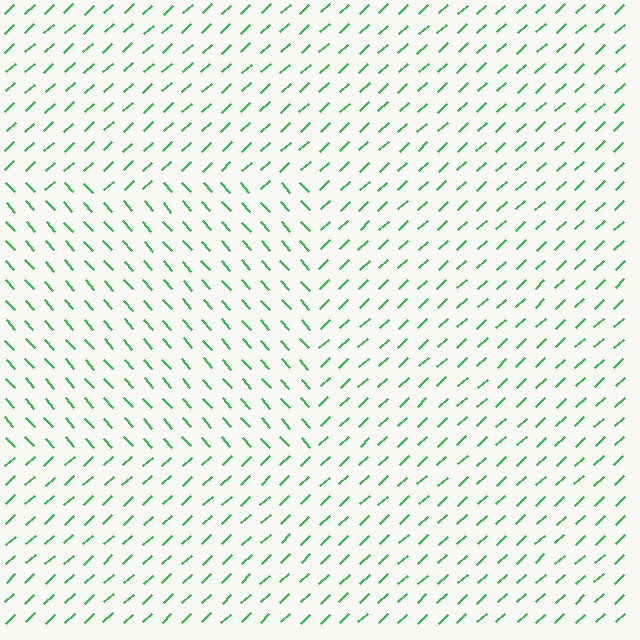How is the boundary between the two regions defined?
The boundary is defined purely by a change in line orientation (approximately 89 degrees difference). All lines are the same color and thickness.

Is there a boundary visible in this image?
Yes, there is a texture boundary formed by a change in line orientation.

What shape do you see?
I see a rectangle.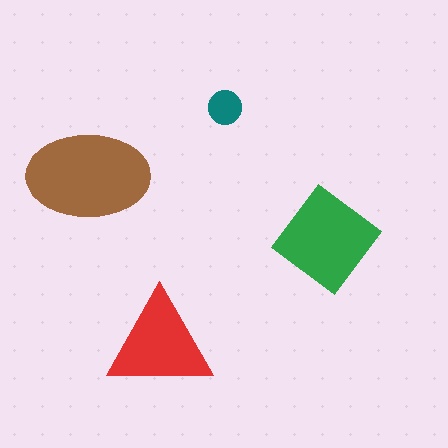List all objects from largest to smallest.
The brown ellipse, the green diamond, the red triangle, the teal circle.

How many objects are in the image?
There are 4 objects in the image.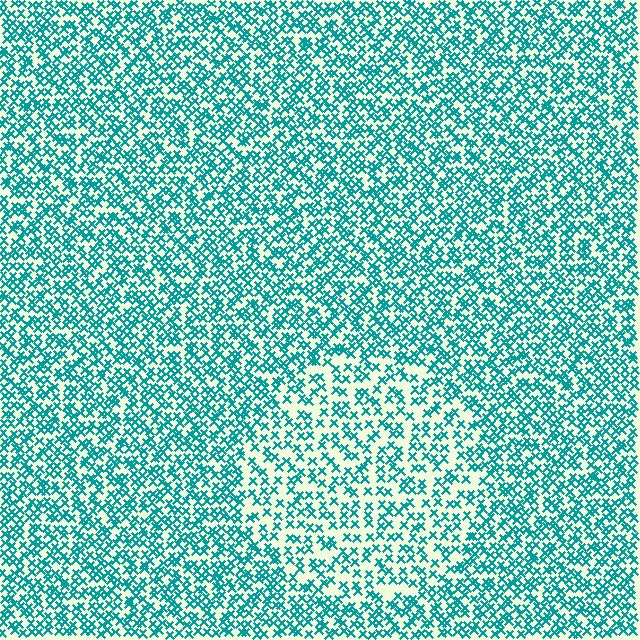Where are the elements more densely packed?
The elements are more densely packed outside the circle boundary.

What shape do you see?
I see a circle.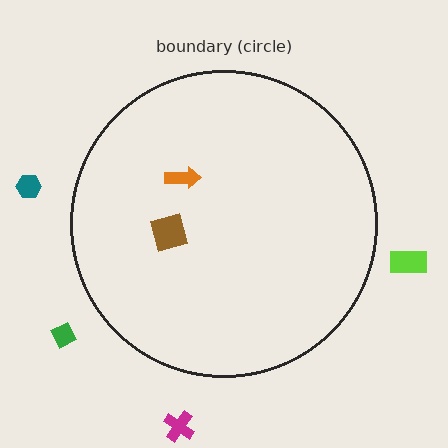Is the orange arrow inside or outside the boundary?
Inside.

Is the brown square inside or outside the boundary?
Inside.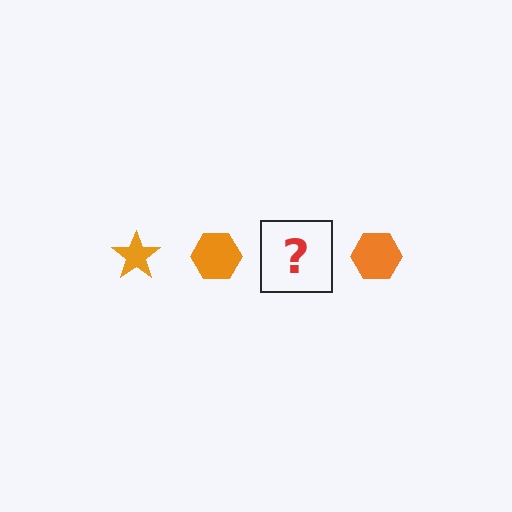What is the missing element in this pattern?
The missing element is an orange star.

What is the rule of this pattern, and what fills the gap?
The rule is that the pattern cycles through star, hexagon shapes in orange. The gap should be filled with an orange star.